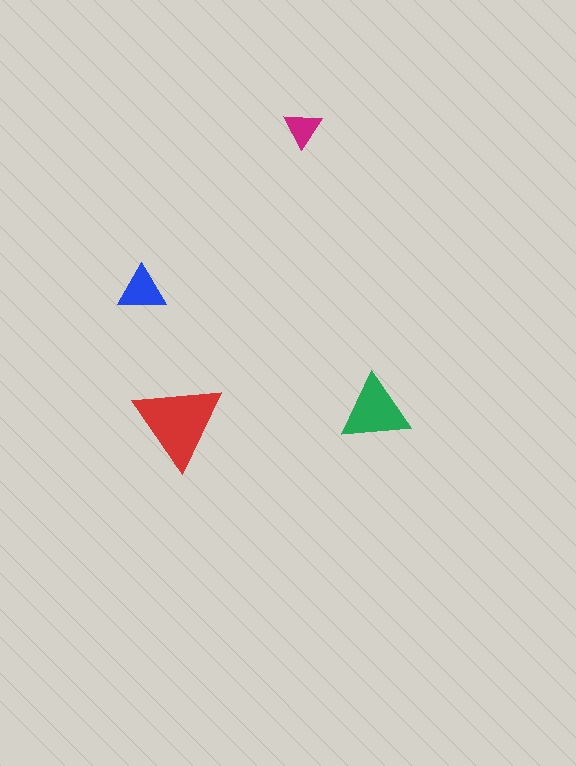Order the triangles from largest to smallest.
the red one, the green one, the blue one, the magenta one.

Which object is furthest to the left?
The blue triangle is leftmost.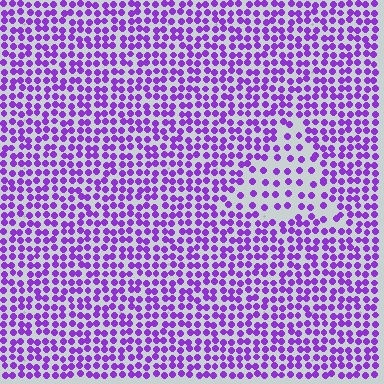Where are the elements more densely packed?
The elements are more densely packed outside the triangle boundary.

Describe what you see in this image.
The image contains small purple elements arranged at two different densities. A triangle-shaped region is visible where the elements are less densely packed than the surrounding area.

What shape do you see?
I see a triangle.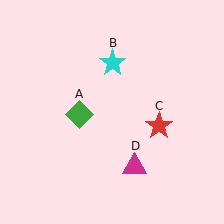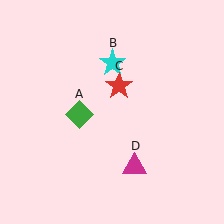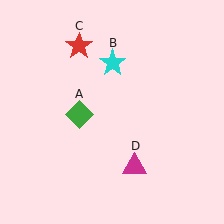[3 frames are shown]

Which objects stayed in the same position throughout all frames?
Green diamond (object A) and cyan star (object B) and magenta triangle (object D) remained stationary.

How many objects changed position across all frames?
1 object changed position: red star (object C).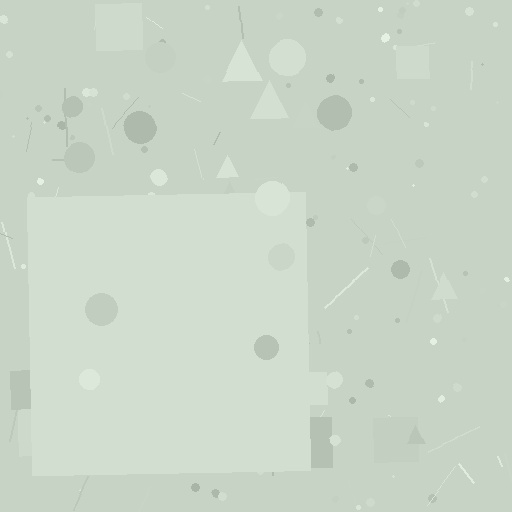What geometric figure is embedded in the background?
A square is embedded in the background.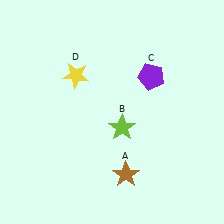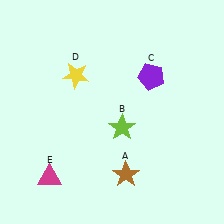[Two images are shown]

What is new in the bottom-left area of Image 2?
A magenta triangle (E) was added in the bottom-left area of Image 2.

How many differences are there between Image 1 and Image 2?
There is 1 difference between the two images.